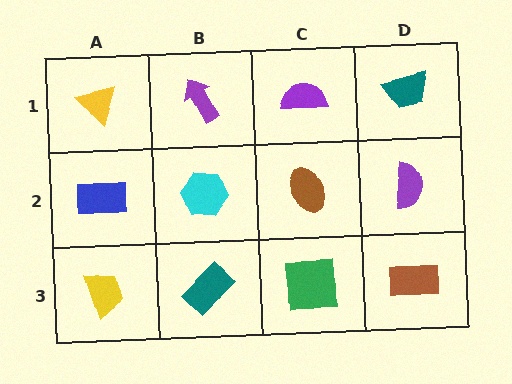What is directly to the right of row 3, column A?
A teal rectangle.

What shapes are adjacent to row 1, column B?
A cyan hexagon (row 2, column B), a yellow triangle (row 1, column A), a purple semicircle (row 1, column C).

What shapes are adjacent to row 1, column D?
A purple semicircle (row 2, column D), a purple semicircle (row 1, column C).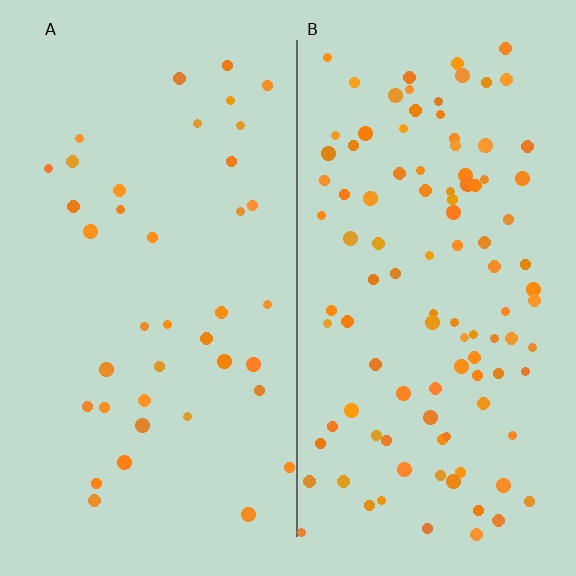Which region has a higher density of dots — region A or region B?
B (the right).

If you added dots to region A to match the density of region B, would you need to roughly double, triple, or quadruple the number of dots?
Approximately triple.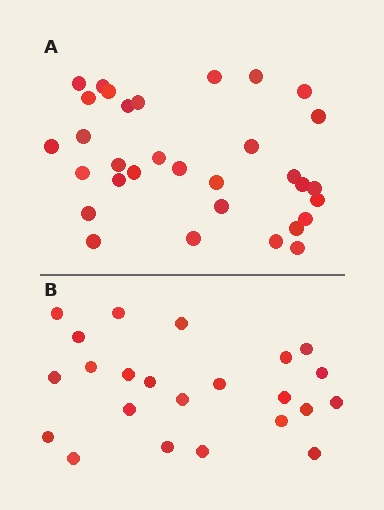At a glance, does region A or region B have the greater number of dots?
Region A (the top region) has more dots.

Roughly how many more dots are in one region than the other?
Region A has roughly 8 or so more dots than region B.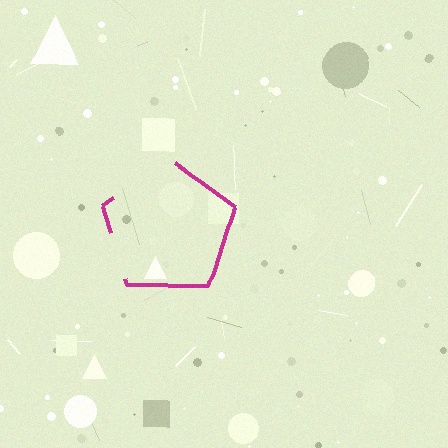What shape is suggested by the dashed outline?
The dashed outline suggests a pentagon.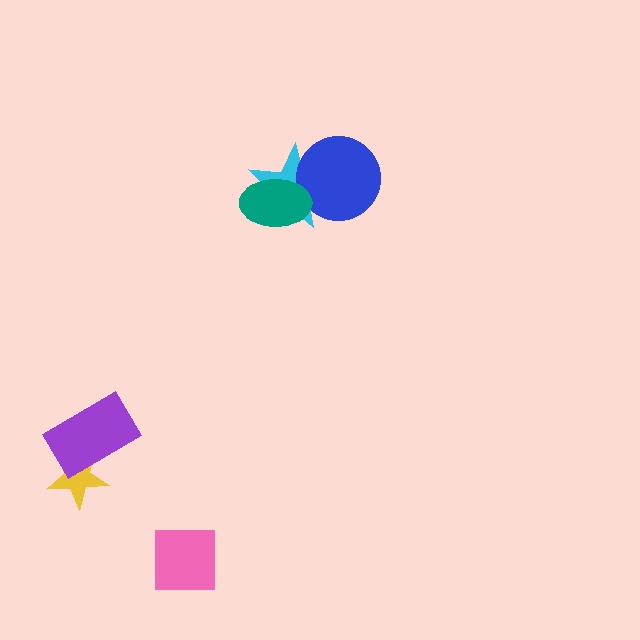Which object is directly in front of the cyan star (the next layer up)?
The blue circle is directly in front of the cyan star.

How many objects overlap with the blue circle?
2 objects overlap with the blue circle.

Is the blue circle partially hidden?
Yes, it is partially covered by another shape.